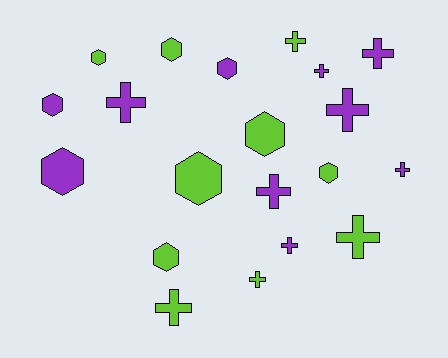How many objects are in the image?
There are 20 objects.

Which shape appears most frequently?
Cross, with 11 objects.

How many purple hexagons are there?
There are 3 purple hexagons.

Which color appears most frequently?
Purple, with 10 objects.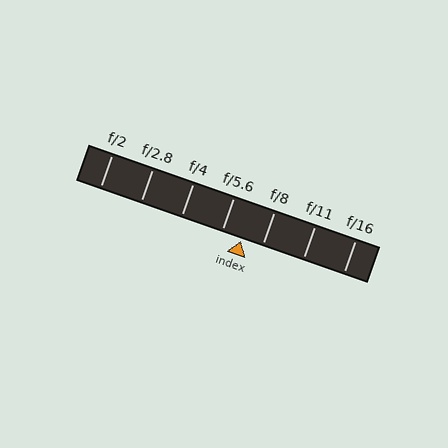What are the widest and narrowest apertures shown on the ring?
The widest aperture shown is f/2 and the narrowest is f/16.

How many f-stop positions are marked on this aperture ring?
There are 7 f-stop positions marked.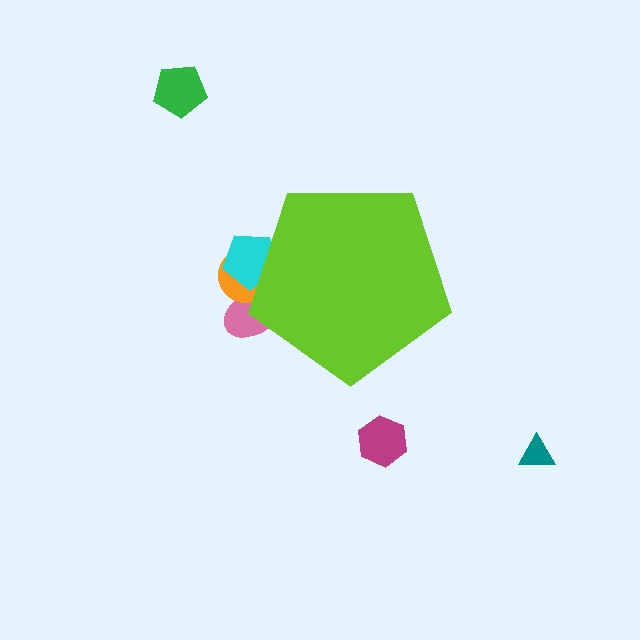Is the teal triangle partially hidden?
No, the teal triangle is fully visible.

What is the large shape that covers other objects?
A lime pentagon.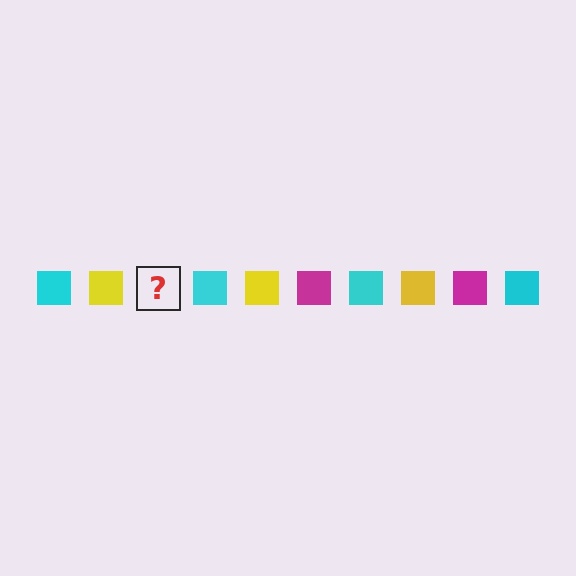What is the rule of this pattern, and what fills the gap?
The rule is that the pattern cycles through cyan, yellow, magenta squares. The gap should be filled with a magenta square.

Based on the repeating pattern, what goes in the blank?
The blank should be a magenta square.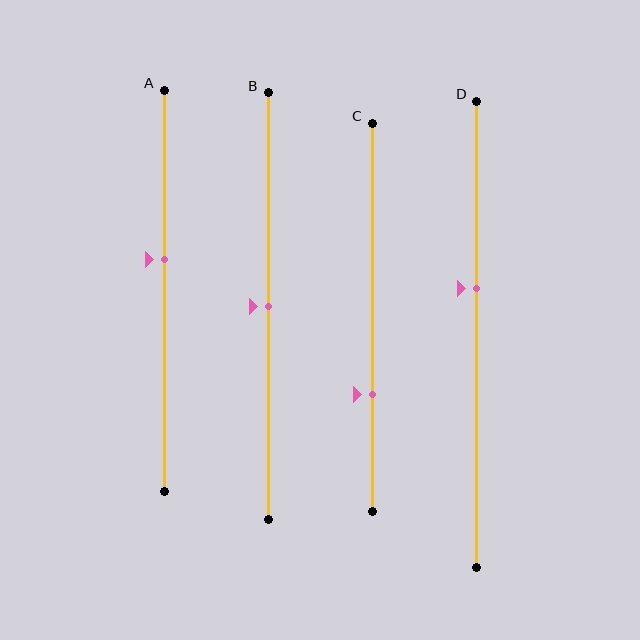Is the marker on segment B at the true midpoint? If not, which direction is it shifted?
Yes, the marker on segment B is at the true midpoint.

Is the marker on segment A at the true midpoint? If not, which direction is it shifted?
No, the marker on segment A is shifted upward by about 8% of the segment length.